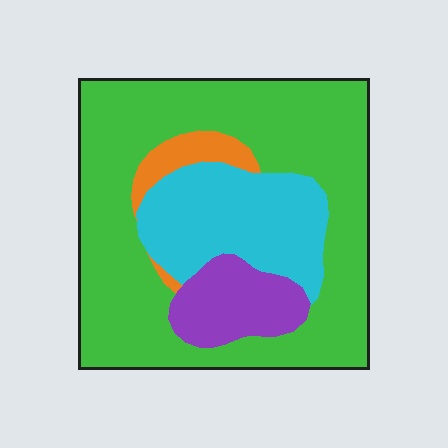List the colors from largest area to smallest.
From largest to smallest: green, cyan, purple, orange.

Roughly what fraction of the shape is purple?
Purple covers roughly 10% of the shape.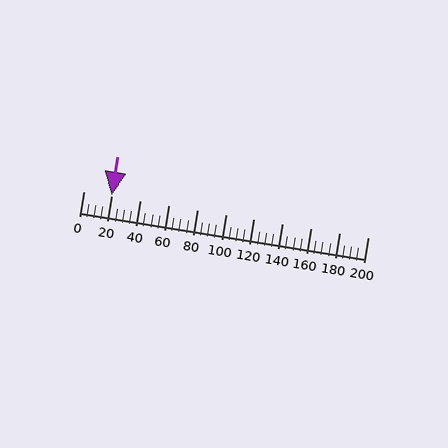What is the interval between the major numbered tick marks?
The major tick marks are spaced 20 units apart.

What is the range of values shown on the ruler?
The ruler shows values from 0 to 200.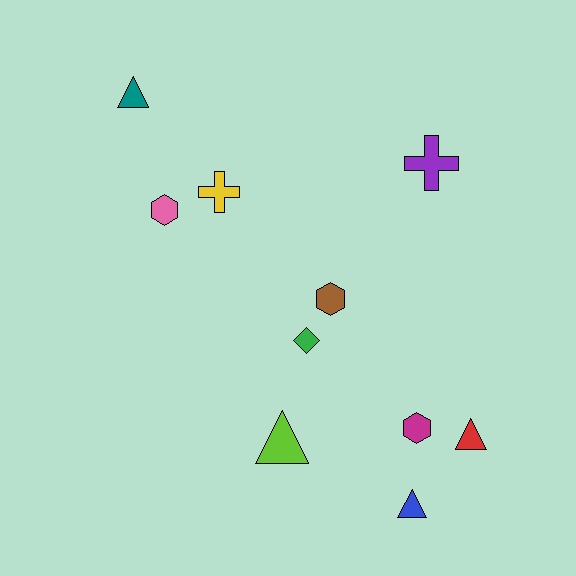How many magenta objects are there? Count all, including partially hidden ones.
There is 1 magenta object.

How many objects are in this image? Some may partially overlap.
There are 10 objects.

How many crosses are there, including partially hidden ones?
There are 2 crosses.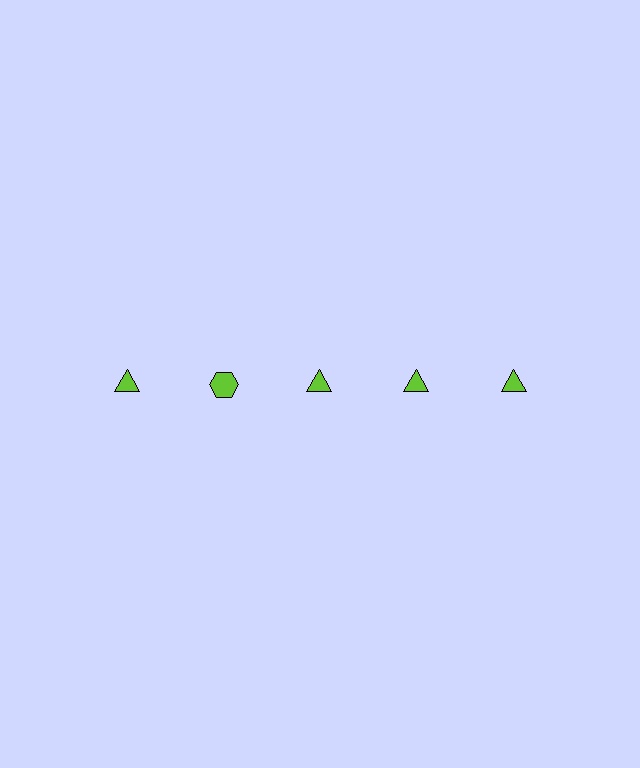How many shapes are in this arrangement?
There are 5 shapes arranged in a grid pattern.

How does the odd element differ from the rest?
It has a different shape: hexagon instead of triangle.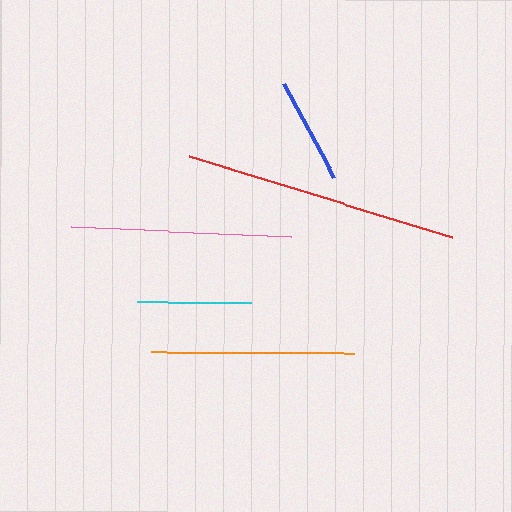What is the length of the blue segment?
The blue segment is approximately 107 pixels long.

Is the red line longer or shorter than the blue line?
The red line is longer than the blue line.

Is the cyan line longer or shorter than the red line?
The red line is longer than the cyan line.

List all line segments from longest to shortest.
From longest to shortest: red, pink, orange, cyan, blue.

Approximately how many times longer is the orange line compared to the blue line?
The orange line is approximately 1.9 times the length of the blue line.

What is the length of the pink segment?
The pink segment is approximately 220 pixels long.